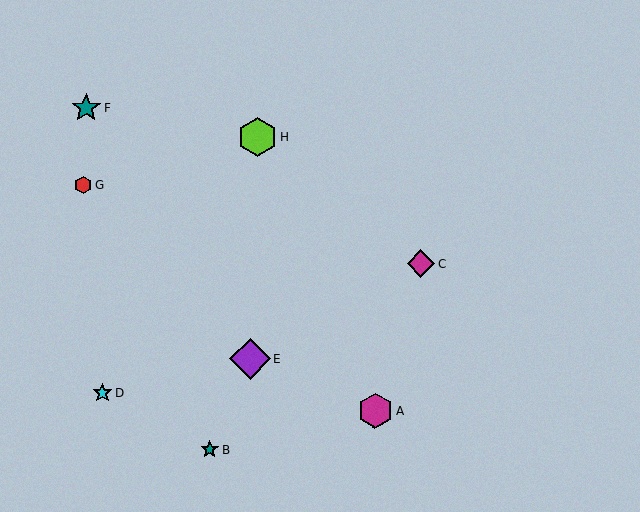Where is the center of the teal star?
The center of the teal star is at (87, 108).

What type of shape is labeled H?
Shape H is a lime hexagon.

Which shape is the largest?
The purple diamond (labeled E) is the largest.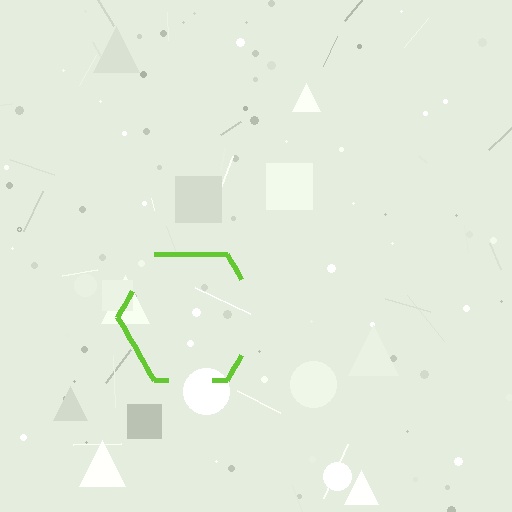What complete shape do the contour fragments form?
The contour fragments form a hexagon.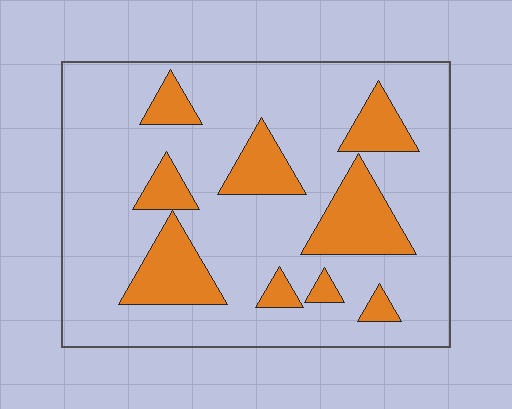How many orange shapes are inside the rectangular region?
9.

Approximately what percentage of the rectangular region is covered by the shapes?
Approximately 20%.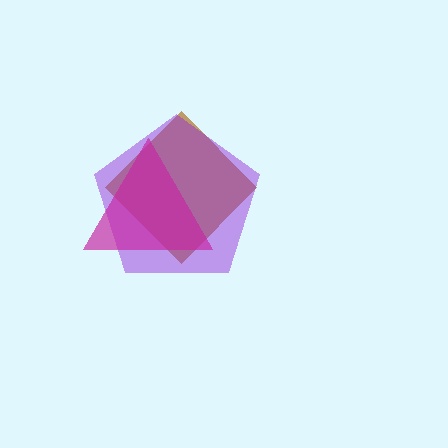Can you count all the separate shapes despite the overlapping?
Yes, there are 3 separate shapes.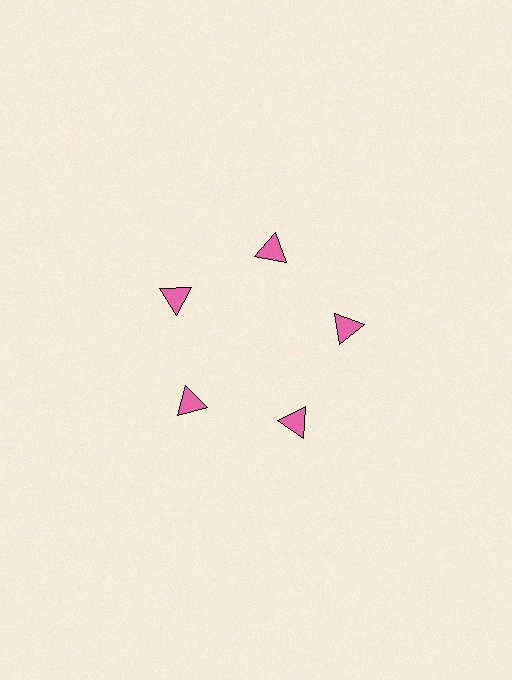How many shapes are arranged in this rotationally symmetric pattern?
There are 5 shapes, arranged in 5 groups of 1.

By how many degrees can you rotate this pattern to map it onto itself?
The pattern maps onto itself every 72 degrees of rotation.